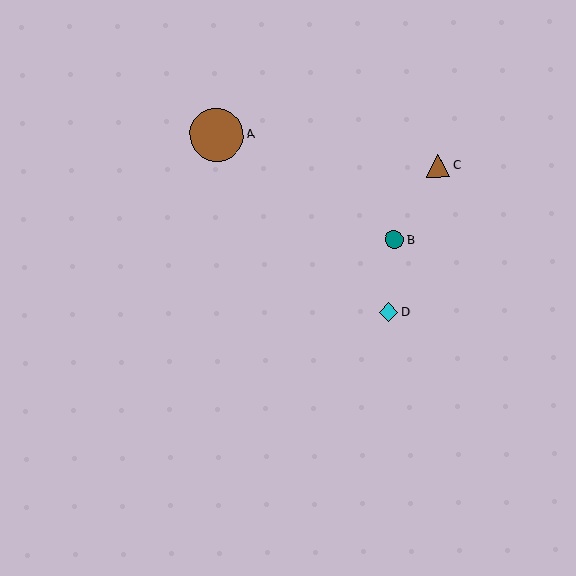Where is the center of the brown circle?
The center of the brown circle is at (217, 135).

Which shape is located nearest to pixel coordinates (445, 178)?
The brown triangle (labeled C) at (438, 166) is nearest to that location.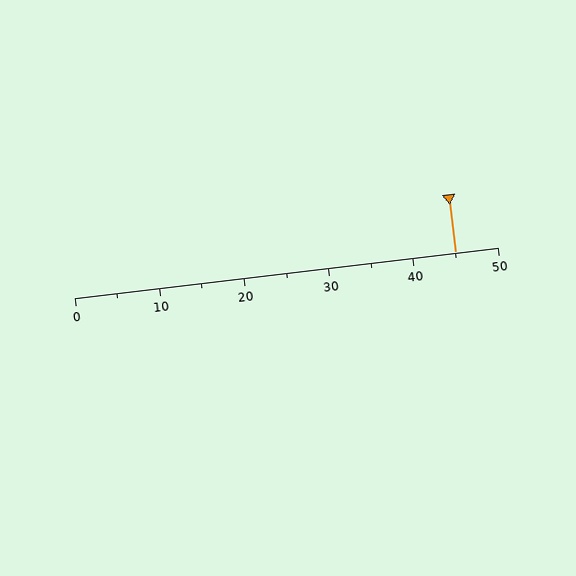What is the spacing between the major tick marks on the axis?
The major ticks are spaced 10 apart.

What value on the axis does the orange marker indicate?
The marker indicates approximately 45.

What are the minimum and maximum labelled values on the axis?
The axis runs from 0 to 50.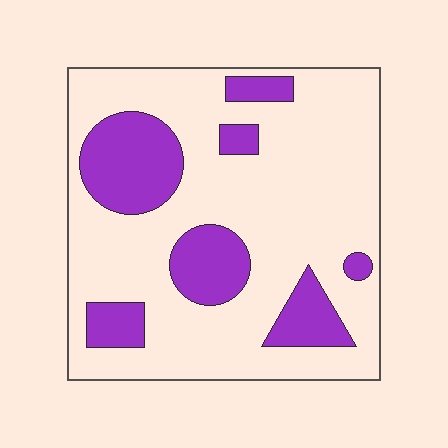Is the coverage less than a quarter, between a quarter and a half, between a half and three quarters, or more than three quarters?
Less than a quarter.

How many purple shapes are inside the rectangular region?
7.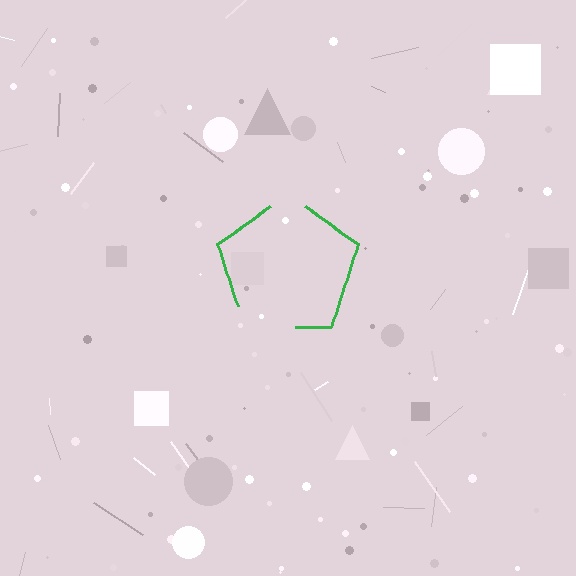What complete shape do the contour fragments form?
The contour fragments form a pentagon.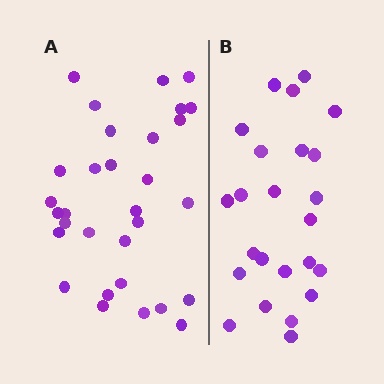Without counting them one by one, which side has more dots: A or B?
Region A (the left region) has more dots.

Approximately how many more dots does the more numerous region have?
Region A has roughly 8 or so more dots than region B.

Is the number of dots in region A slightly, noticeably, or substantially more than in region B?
Region A has noticeably more, but not dramatically so. The ratio is roughly 1.3 to 1.